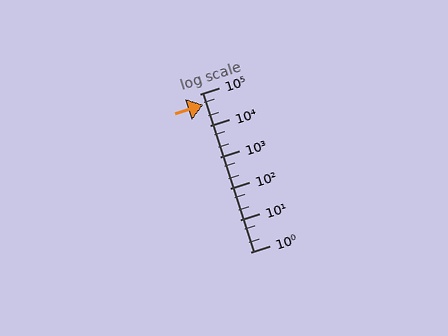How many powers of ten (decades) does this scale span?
The scale spans 5 decades, from 1 to 100000.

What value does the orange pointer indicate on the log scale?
The pointer indicates approximately 44000.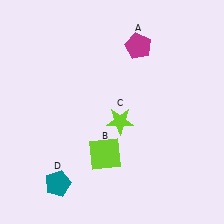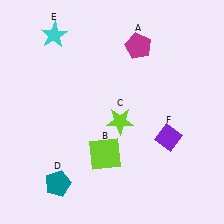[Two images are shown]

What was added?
A cyan star (E), a purple diamond (F) were added in Image 2.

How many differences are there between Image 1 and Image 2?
There are 2 differences between the two images.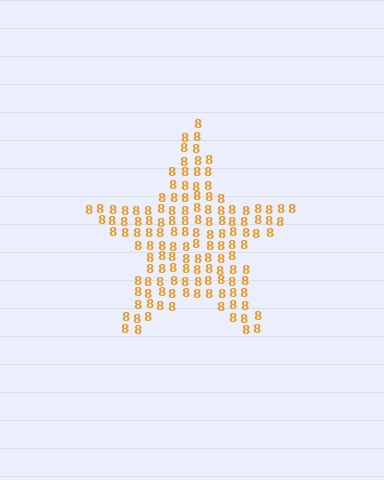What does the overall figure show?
The overall figure shows a star.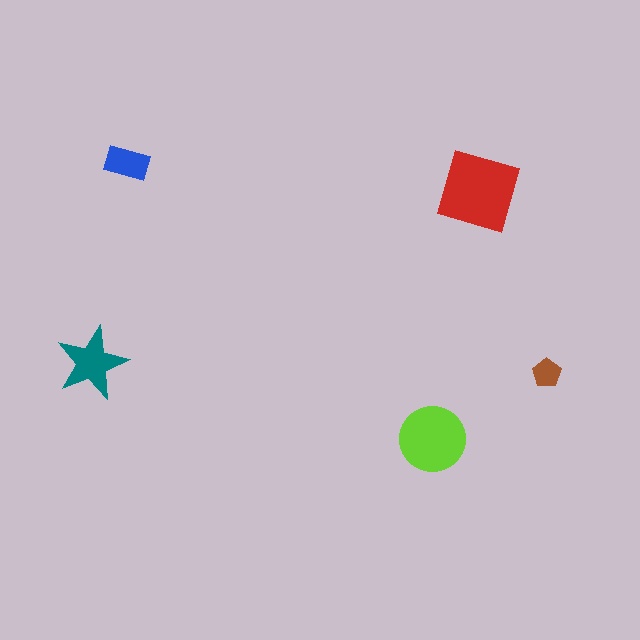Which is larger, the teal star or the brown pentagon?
The teal star.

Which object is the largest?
The red square.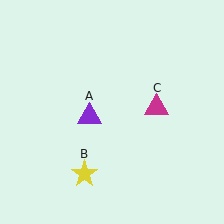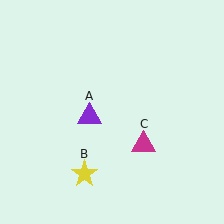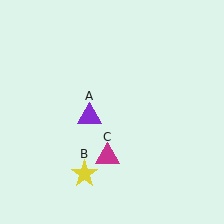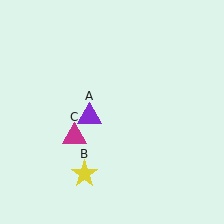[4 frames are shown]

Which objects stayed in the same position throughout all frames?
Purple triangle (object A) and yellow star (object B) remained stationary.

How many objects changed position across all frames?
1 object changed position: magenta triangle (object C).